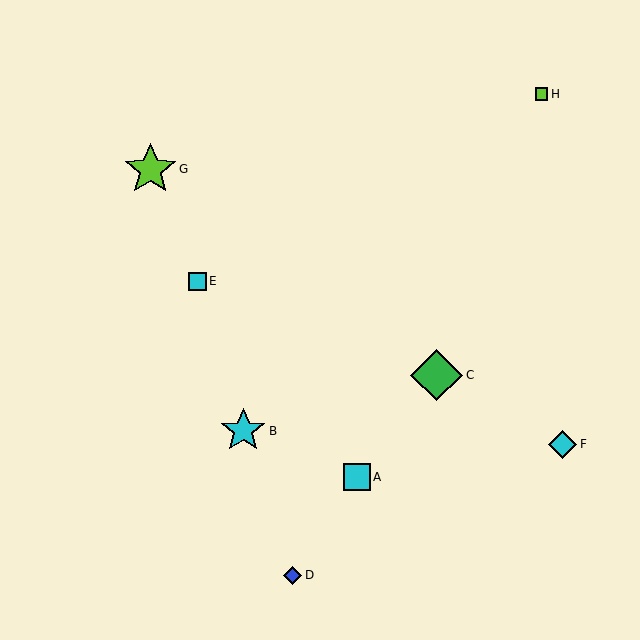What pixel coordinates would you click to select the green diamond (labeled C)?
Click at (437, 375) to select the green diamond C.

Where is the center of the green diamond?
The center of the green diamond is at (437, 375).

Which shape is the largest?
The lime star (labeled G) is the largest.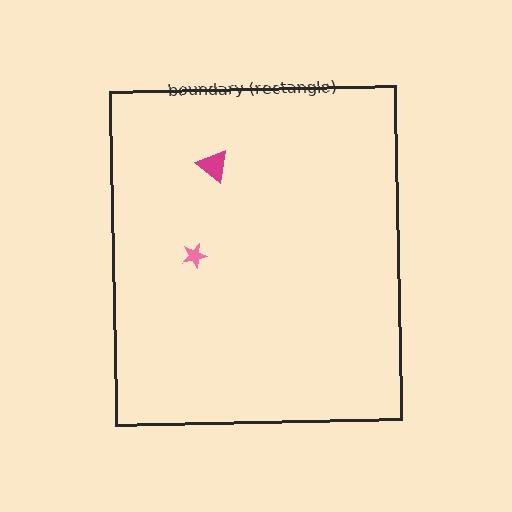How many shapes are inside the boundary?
2 inside, 0 outside.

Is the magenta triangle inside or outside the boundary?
Inside.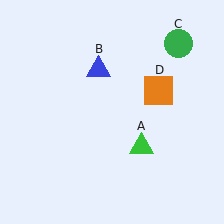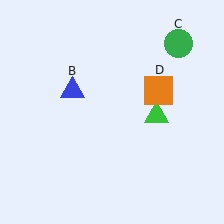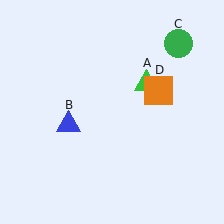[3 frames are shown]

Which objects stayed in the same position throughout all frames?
Green circle (object C) and orange square (object D) remained stationary.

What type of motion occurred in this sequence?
The green triangle (object A), blue triangle (object B) rotated counterclockwise around the center of the scene.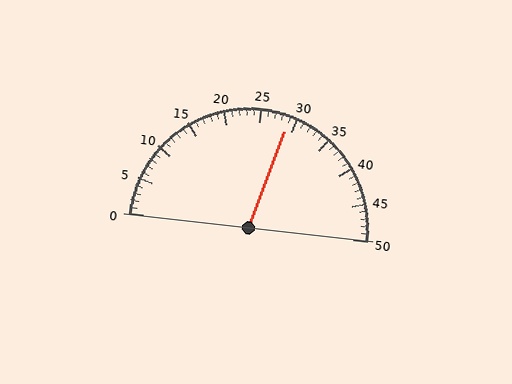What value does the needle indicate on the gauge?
The needle indicates approximately 29.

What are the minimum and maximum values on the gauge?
The gauge ranges from 0 to 50.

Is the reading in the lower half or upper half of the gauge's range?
The reading is in the upper half of the range (0 to 50).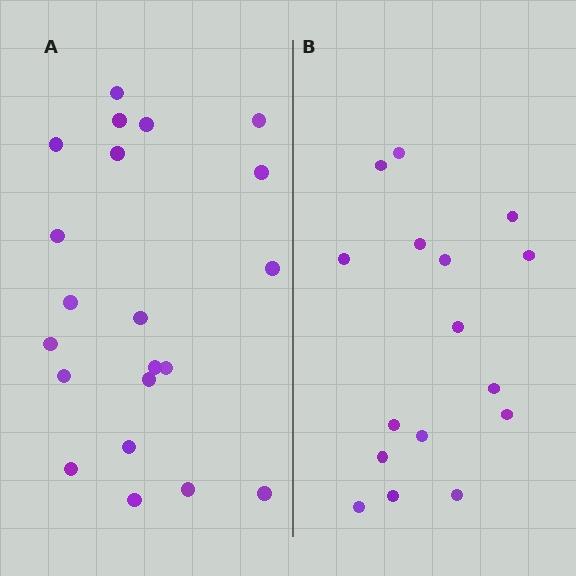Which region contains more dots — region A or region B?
Region A (the left region) has more dots.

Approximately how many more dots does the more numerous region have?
Region A has about 5 more dots than region B.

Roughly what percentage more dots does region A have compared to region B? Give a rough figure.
About 30% more.